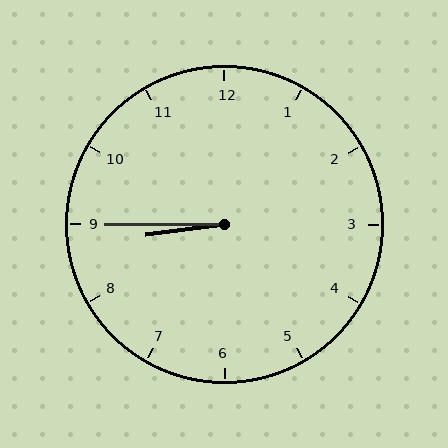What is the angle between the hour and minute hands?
Approximately 8 degrees.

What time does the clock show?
8:45.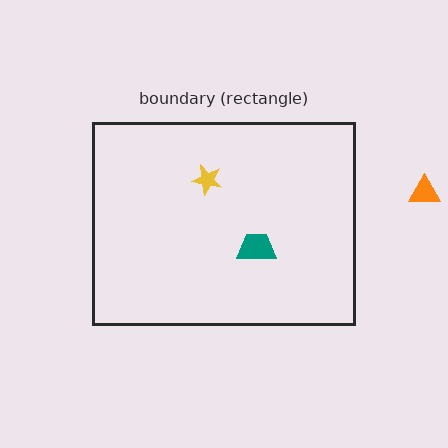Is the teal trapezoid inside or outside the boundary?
Inside.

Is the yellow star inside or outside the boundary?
Inside.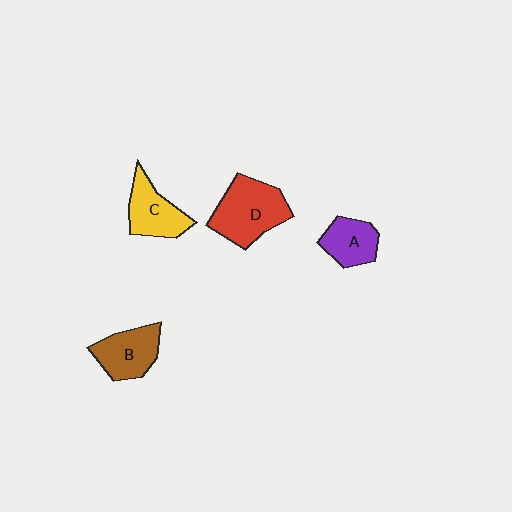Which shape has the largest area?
Shape D (red).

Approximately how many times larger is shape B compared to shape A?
Approximately 1.2 times.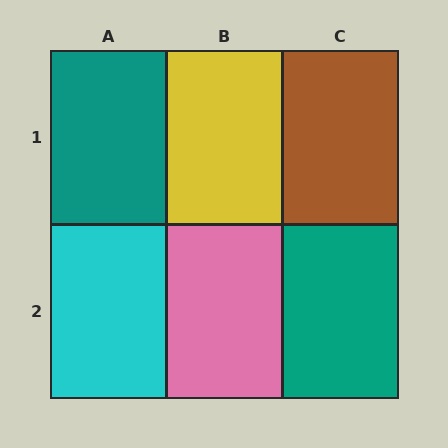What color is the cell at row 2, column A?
Cyan.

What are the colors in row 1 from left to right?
Teal, yellow, brown.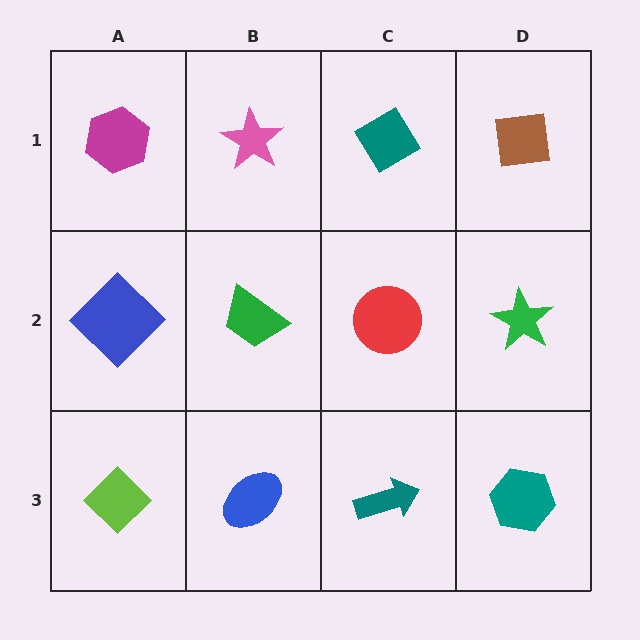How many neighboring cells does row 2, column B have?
4.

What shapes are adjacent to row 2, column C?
A teal diamond (row 1, column C), a teal arrow (row 3, column C), a green trapezoid (row 2, column B), a green star (row 2, column D).